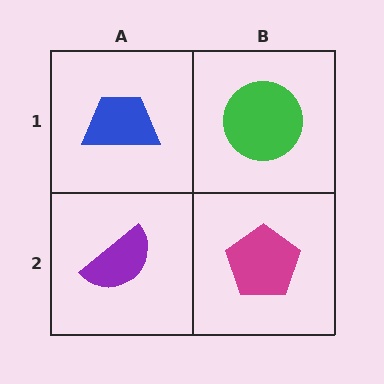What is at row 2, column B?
A magenta pentagon.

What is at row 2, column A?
A purple semicircle.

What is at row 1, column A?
A blue trapezoid.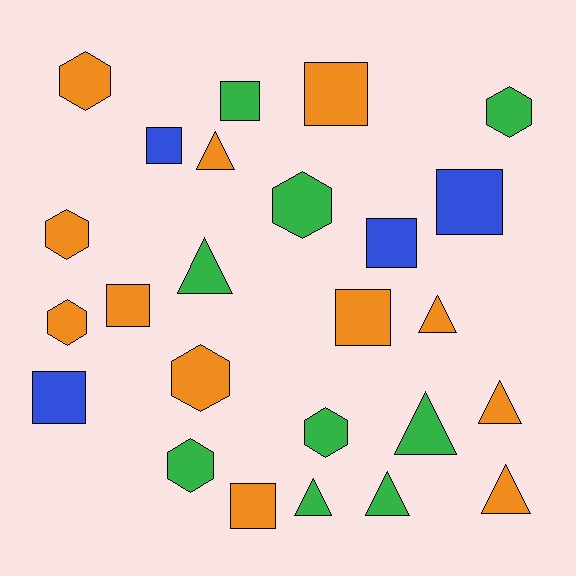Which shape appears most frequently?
Square, with 9 objects.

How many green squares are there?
There is 1 green square.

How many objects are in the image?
There are 25 objects.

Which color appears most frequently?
Orange, with 12 objects.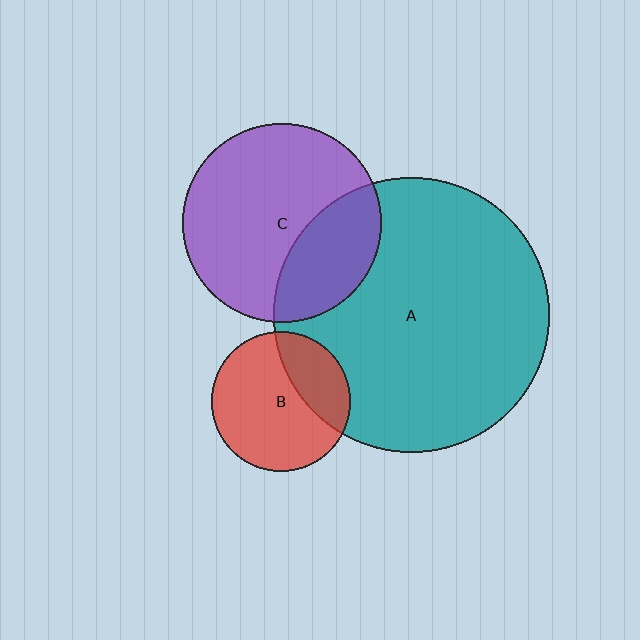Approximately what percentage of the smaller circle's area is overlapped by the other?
Approximately 30%.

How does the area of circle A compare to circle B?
Approximately 3.9 times.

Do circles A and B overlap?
Yes.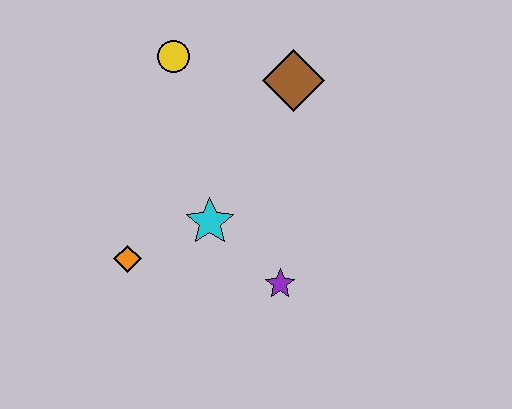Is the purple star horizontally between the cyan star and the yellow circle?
No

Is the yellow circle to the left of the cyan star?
Yes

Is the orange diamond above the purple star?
Yes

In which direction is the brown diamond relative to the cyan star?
The brown diamond is above the cyan star.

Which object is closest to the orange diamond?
The cyan star is closest to the orange diamond.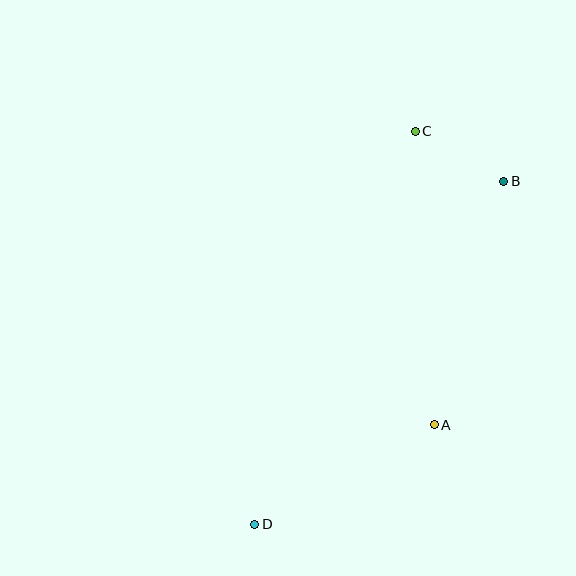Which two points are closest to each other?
Points B and C are closest to each other.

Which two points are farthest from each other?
Points C and D are farthest from each other.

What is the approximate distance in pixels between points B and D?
The distance between B and D is approximately 424 pixels.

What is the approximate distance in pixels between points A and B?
The distance between A and B is approximately 254 pixels.